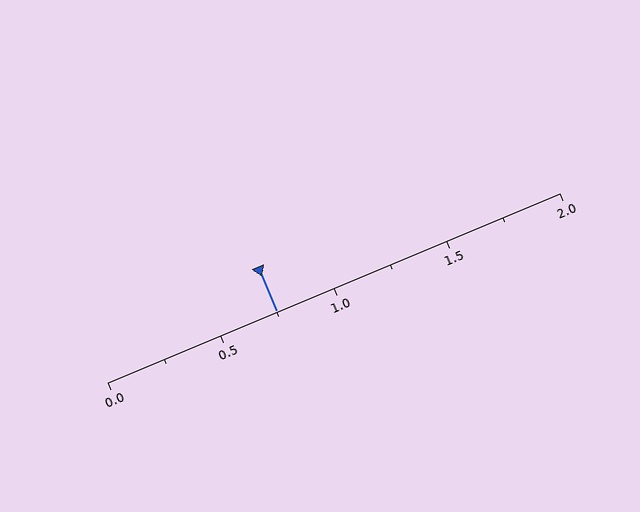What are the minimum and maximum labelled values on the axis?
The axis runs from 0.0 to 2.0.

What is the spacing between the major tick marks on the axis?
The major ticks are spaced 0.5 apart.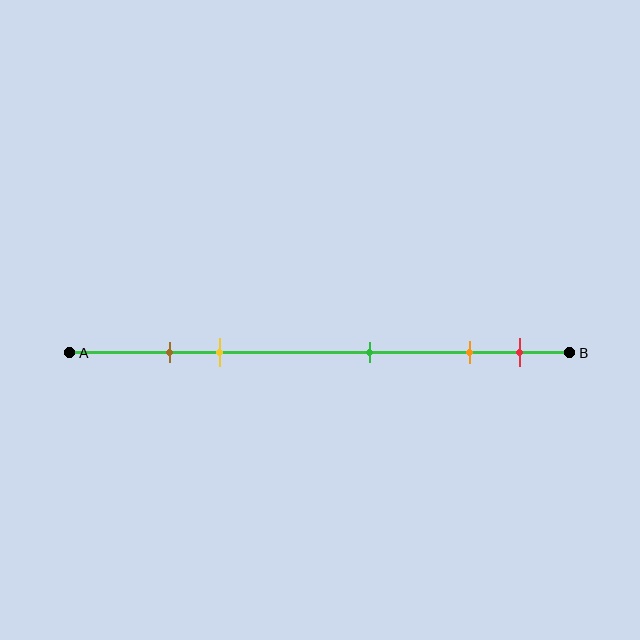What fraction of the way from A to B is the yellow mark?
The yellow mark is approximately 30% (0.3) of the way from A to B.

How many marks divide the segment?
There are 5 marks dividing the segment.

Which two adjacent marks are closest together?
The brown and yellow marks are the closest adjacent pair.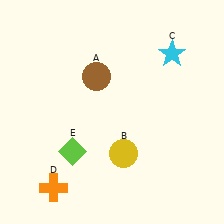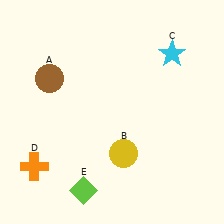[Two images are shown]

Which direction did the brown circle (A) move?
The brown circle (A) moved left.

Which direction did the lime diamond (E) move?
The lime diamond (E) moved down.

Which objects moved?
The objects that moved are: the brown circle (A), the orange cross (D), the lime diamond (E).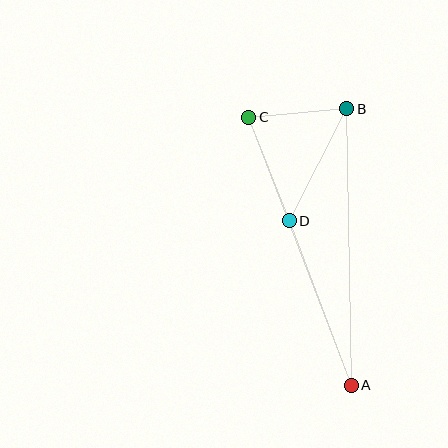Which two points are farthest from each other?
Points A and C are farthest from each other.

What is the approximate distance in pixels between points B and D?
The distance between B and D is approximately 126 pixels.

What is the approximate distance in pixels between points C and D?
The distance between C and D is approximately 111 pixels.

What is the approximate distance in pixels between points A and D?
The distance between A and D is approximately 176 pixels.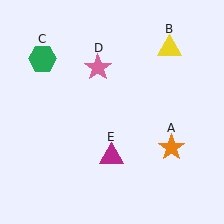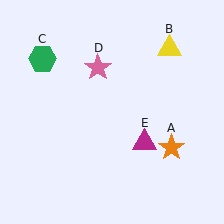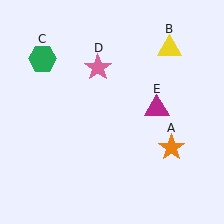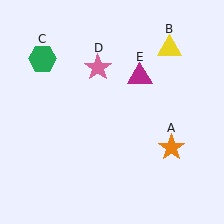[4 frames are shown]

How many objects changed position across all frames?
1 object changed position: magenta triangle (object E).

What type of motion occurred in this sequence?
The magenta triangle (object E) rotated counterclockwise around the center of the scene.